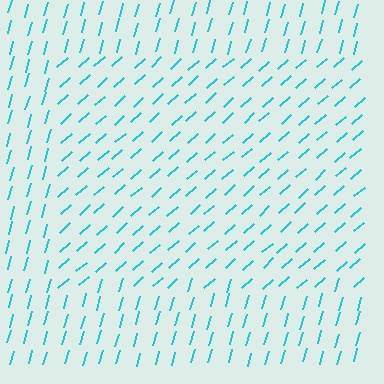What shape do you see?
I see a rectangle.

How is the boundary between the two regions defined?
The boundary is defined purely by a change in line orientation (approximately 33 degrees difference). All lines are the same color and thickness.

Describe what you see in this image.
The image is filled with small cyan line segments. A rectangle region in the image has lines oriented differently from the surrounding lines, creating a visible texture boundary.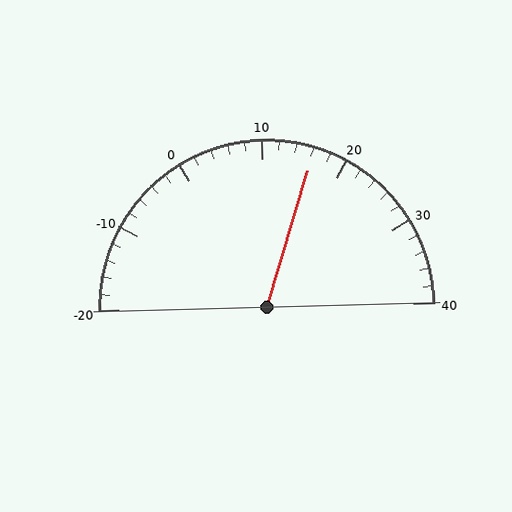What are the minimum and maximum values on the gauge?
The gauge ranges from -20 to 40.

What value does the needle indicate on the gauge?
The needle indicates approximately 16.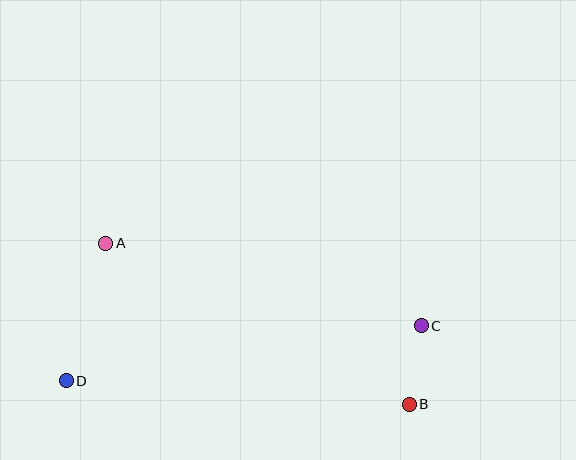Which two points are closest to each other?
Points B and C are closest to each other.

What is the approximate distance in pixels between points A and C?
The distance between A and C is approximately 326 pixels.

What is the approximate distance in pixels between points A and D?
The distance between A and D is approximately 143 pixels.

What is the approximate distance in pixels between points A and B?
The distance between A and B is approximately 343 pixels.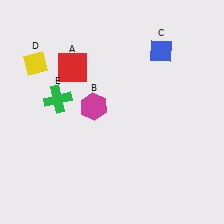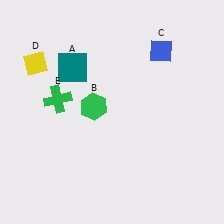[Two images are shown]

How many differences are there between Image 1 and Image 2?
There are 2 differences between the two images.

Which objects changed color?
A changed from red to teal. B changed from magenta to green.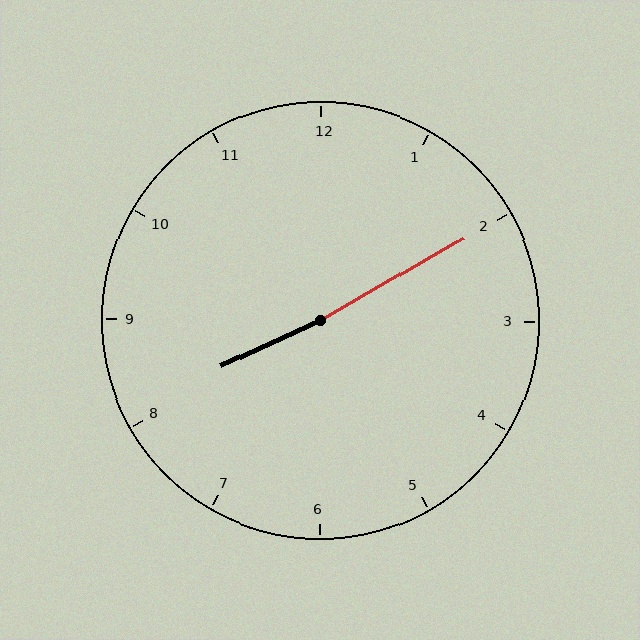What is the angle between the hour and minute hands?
Approximately 175 degrees.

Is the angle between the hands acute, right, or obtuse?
It is obtuse.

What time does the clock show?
8:10.